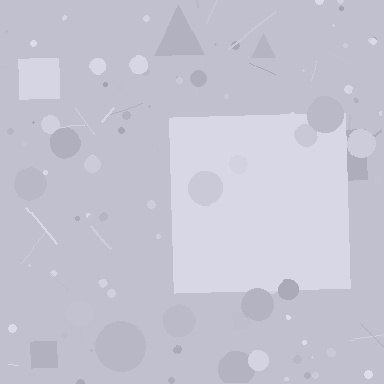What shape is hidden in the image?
A square is hidden in the image.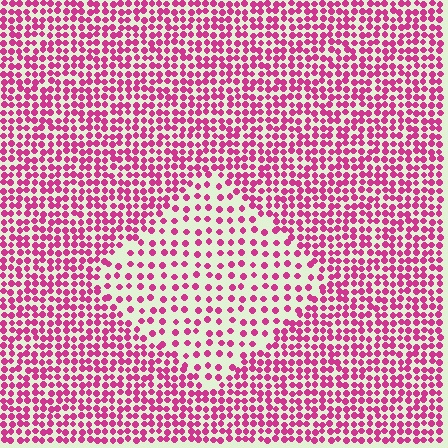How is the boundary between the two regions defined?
The boundary is defined by a change in element density (approximately 2.1x ratio). All elements are the same color, size, and shape.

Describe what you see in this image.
The image contains small magenta elements arranged at two different densities. A diamond-shaped region is visible where the elements are less densely packed than the surrounding area.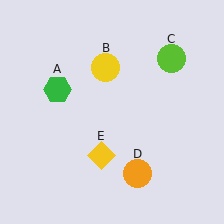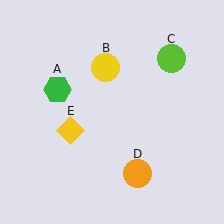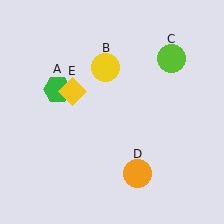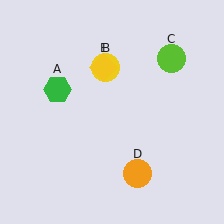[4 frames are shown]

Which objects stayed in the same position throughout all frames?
Green hexagon (object A) and yellow circle (object B) and lime circle (object C) and orange circle (object D) remained stationary.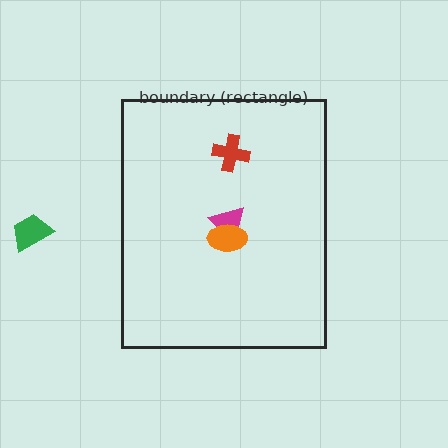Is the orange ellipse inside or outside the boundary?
Inside.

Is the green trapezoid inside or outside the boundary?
Outside.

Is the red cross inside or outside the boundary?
Inside.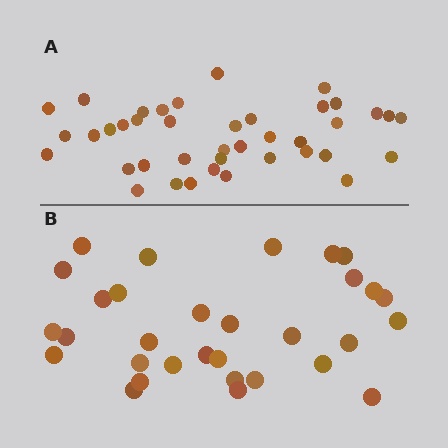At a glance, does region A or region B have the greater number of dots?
Region A (the top region) has more dots.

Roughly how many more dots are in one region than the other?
Region A has roughly 8 or so more dots than region B.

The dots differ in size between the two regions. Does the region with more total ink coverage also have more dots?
No. Region B has more total ink coverage because its dots are larger, but region A actually contains more individual dots. Total area can be misleading — the number of items is what matters here.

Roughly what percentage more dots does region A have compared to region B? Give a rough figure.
About 30% more.